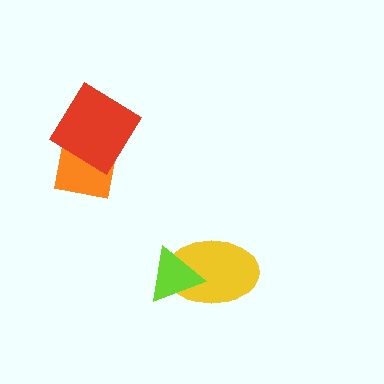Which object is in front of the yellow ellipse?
The lime triangle is in front of the yellow ellipse.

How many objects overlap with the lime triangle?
1 object overlaps with the lime triangle.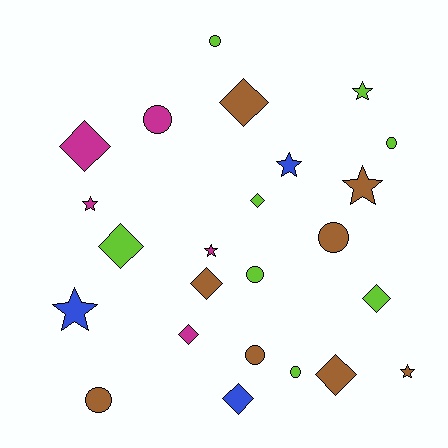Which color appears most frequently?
Brown, with 8 objects.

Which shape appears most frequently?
Diamond, with 9 objects.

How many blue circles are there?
There are no blue circles.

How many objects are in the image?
There are 24 objects.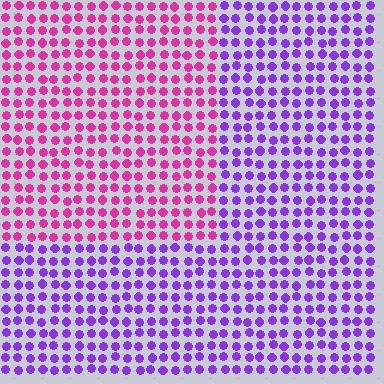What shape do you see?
I see a rectangle.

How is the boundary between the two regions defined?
The boundary is defined purely by a slight shift in hue (about 47 degrees). Spacing, size, and orientation are identical on both sides.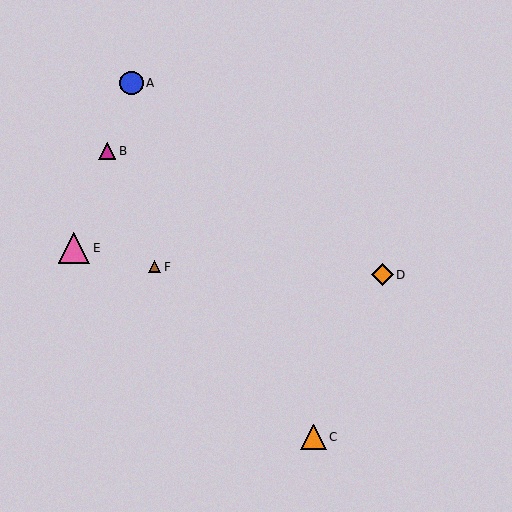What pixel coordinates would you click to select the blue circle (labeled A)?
Click at (131, 83) to select the blue circle A.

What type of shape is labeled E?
Shape E is a pink triangle.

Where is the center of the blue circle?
The center of the blue circle is at (131, 83).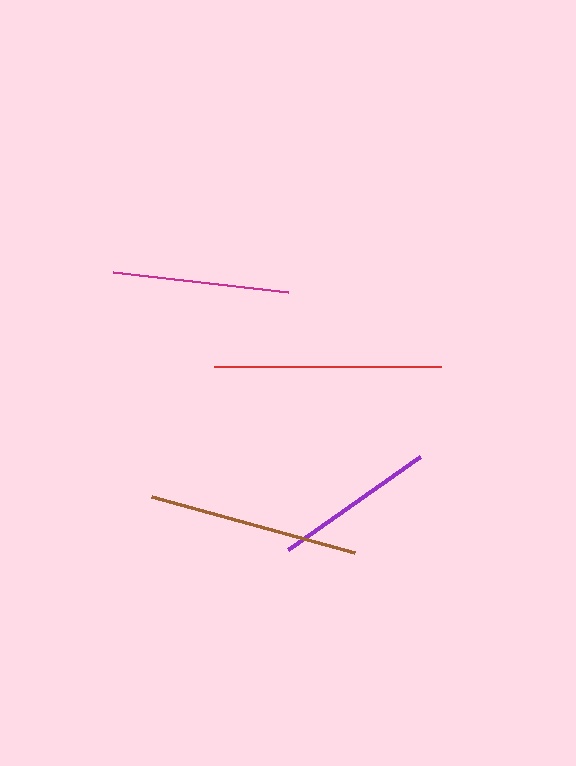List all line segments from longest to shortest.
From longest to shortest: red, brown, magenta, purple.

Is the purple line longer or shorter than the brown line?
The brown line is longer than the purple line.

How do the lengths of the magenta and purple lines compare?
The magenta and purple lines are approximately the same length.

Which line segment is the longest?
The red line is the longest at approximately 226 pixels.